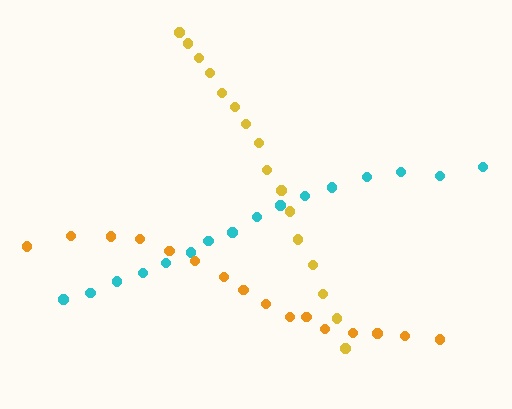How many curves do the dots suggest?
There are 3 distinct paths.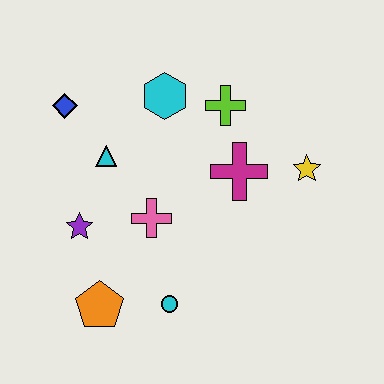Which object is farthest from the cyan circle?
The blue diamond is farthest from the cyan circle.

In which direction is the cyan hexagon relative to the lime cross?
The cyan hexagon is to the left of the lime cross.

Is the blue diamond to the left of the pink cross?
Yes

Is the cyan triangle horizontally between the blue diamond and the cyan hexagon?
Yes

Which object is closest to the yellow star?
The magenta cross is closest to the yellow star.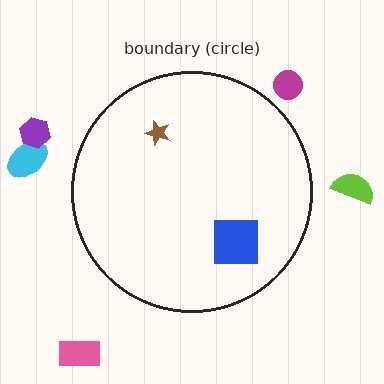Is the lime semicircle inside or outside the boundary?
Outside.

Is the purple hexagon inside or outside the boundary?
Outside.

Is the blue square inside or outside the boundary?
Inside.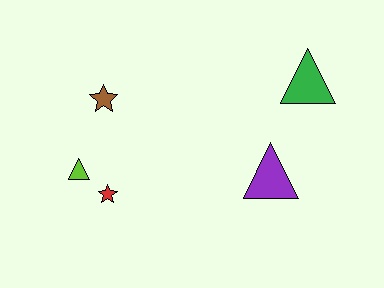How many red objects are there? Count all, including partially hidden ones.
There is 1 red object.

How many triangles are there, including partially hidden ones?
There are 3 triangles.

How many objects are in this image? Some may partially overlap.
There are 5 objects.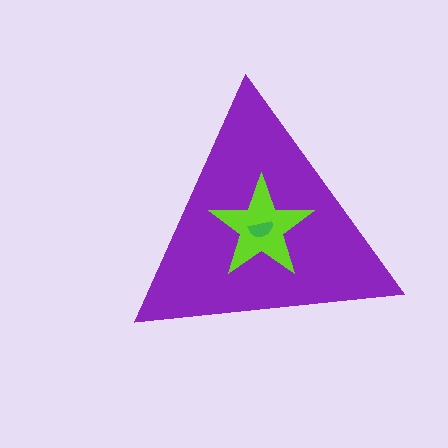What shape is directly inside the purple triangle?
The lime star.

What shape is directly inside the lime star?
The green semicircle.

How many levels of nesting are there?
3.